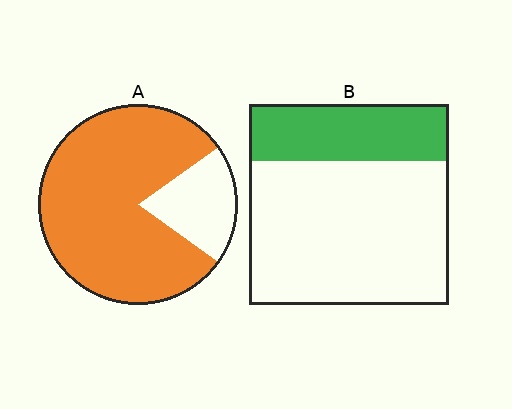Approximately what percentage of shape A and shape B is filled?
A is approximately 80% and B is approximately 30%.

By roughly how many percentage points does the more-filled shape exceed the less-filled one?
By roughly 50 percentage points (A over B).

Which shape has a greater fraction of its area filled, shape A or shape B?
Shape A.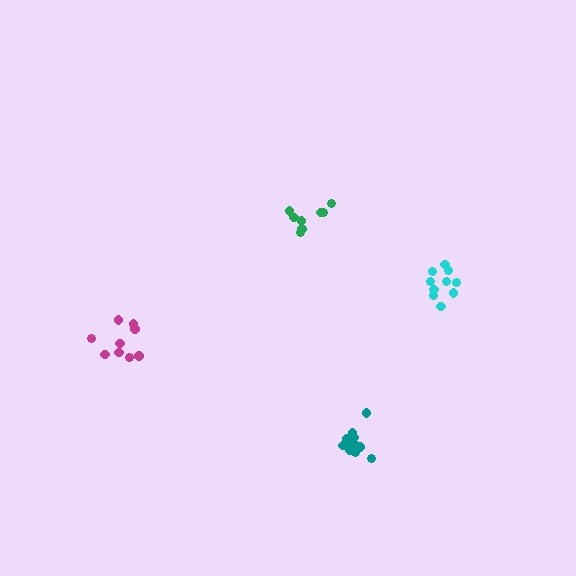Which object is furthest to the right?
The cyan cluster is rightmost.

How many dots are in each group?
Group 1: 8 dots, Group 2: 10 dots, Group 3: 12 dots, Group 4: 10 dots (40 total).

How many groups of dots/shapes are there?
There are 4 groups.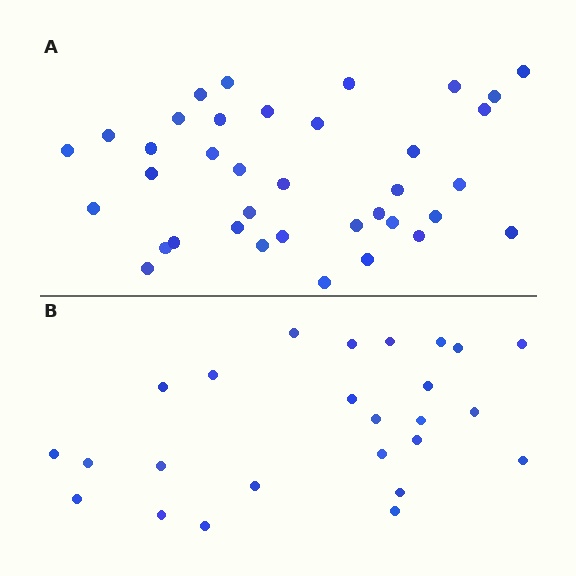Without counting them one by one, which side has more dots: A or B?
Region A (the top region) has more dots.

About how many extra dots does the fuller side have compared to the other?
Region A has roughly 12 or so more dots than region B.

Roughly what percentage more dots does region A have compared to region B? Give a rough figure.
About 50% more.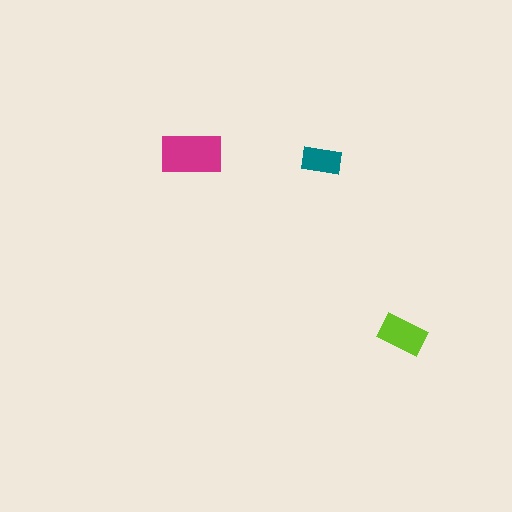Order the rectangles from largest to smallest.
the magenta one, the lime one, the teal one.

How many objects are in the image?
There are 3 objects in the image.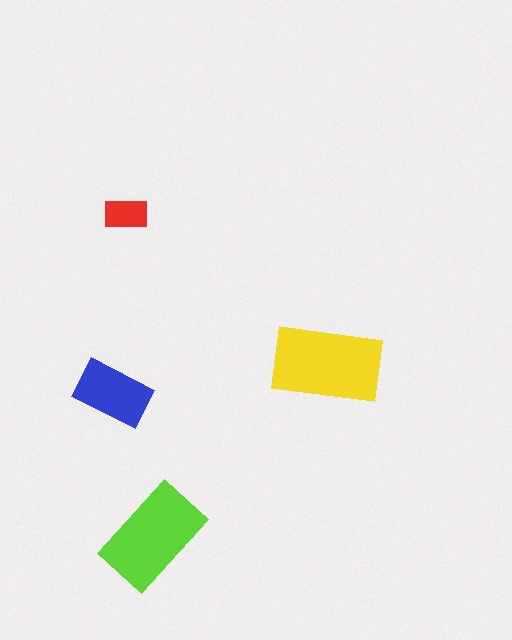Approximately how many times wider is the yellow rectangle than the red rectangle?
About 2.5 times wider.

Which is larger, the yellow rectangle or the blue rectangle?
The yellow one.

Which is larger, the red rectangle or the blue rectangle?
The blue one.